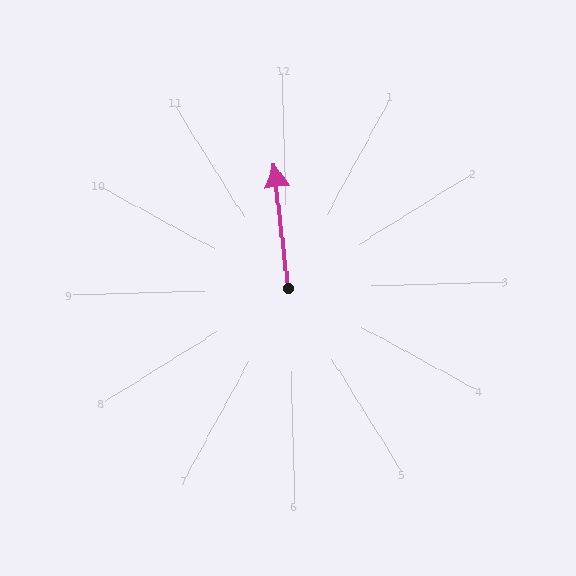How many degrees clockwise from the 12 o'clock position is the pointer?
Approximately 355 degrees.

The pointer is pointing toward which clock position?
Roughly 12 o'clock.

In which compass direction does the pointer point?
North.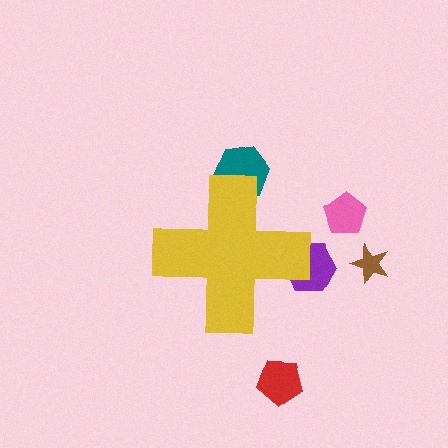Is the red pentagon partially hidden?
No, the red pentagon is fully visible.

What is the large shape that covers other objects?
A yellow cross.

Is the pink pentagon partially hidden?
No, the pink pentagon is fully visible.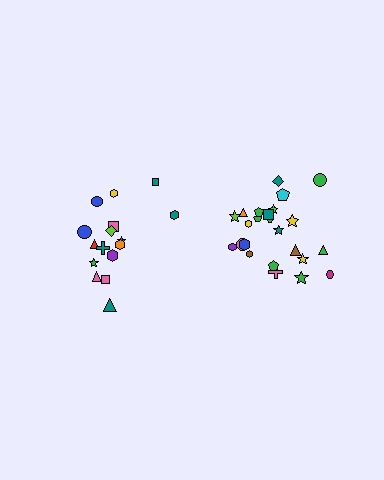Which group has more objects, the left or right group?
The right group.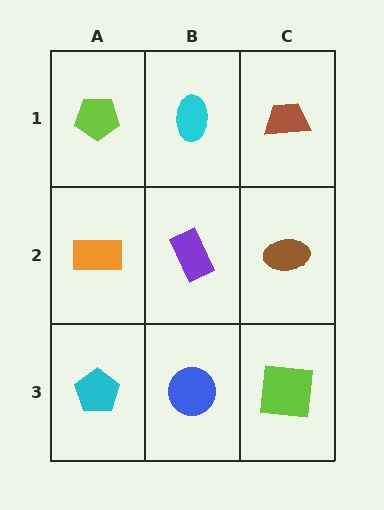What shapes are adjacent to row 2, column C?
A brown trapezoid (row 1, column C), a lime square (row 3, column C), a purple rectangle (row 2, column B).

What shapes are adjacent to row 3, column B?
A purple rectangle (row 2, column B), a cyan pentagon (row 3, column A), a lime square (row 3, column C).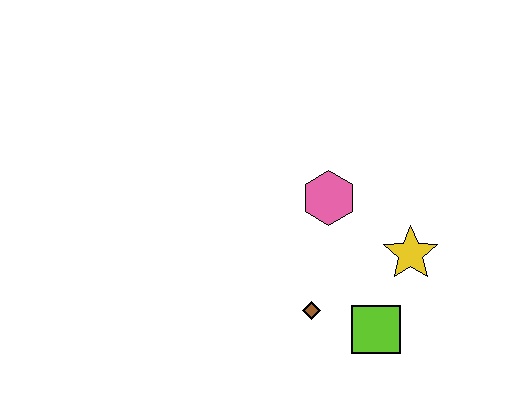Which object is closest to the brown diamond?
The lime square is closest to the brown diamond.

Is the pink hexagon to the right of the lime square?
No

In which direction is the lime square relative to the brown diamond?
The lime square is to the right of the brown diamond.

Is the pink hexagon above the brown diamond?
Yes